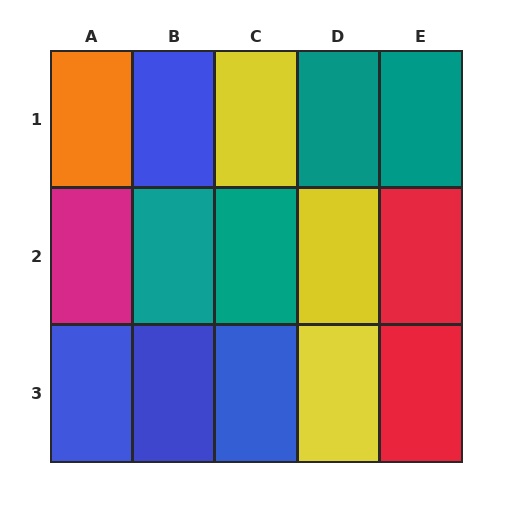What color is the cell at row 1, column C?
Yellow.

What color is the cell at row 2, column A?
Magenta.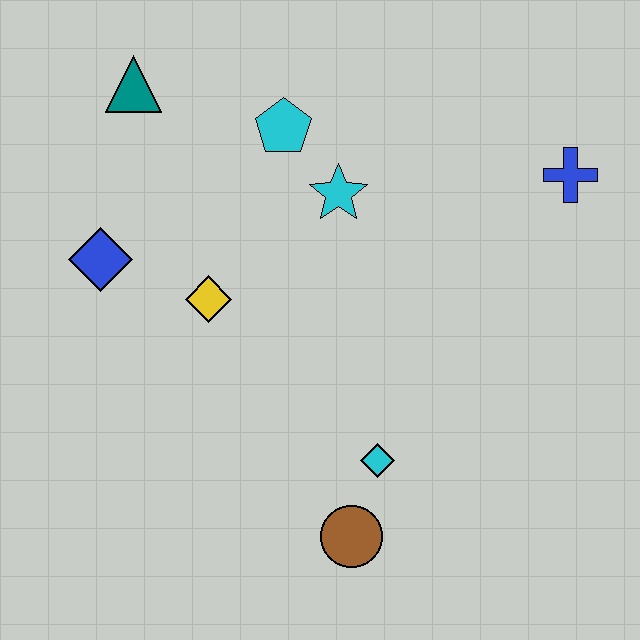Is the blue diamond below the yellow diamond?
No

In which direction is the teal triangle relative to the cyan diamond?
The teal triangle is above the cyan diamond.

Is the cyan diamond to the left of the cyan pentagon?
No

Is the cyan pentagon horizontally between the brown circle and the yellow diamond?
Yes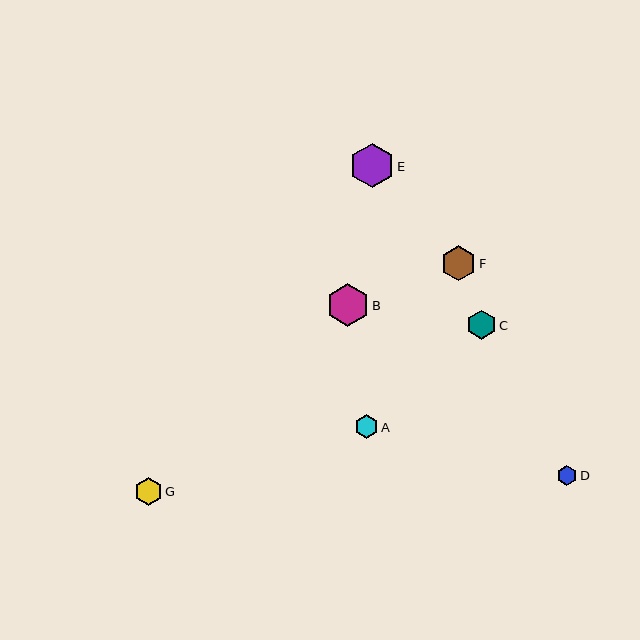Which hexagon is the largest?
Hexagon E is the largest with a size of approximately 44 pixels.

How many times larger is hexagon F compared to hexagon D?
Hexagon F is approximately 1.8 times the size of hexagon D.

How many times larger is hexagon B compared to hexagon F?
Hexagon B is approximately 1.2 times the size of hexagon F.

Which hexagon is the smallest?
Hexagon D is the smallest with a size of approximately 20 pixels.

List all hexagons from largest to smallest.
From largest to smallest: E, B, F, C, G, A, D.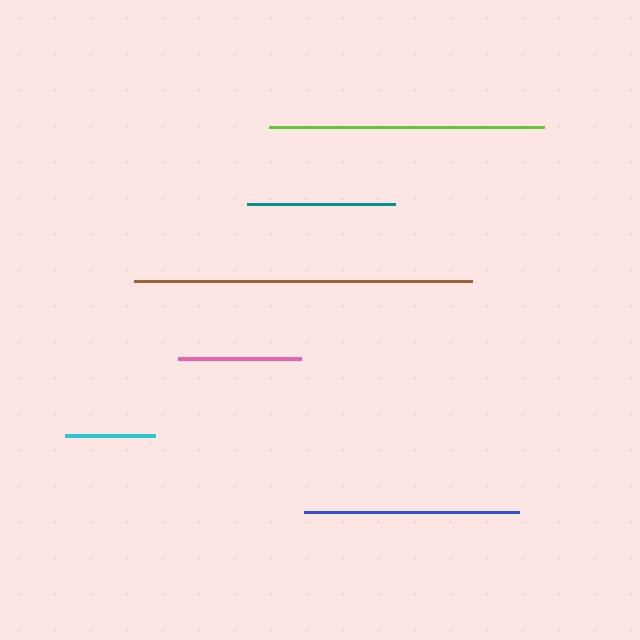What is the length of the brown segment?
The brown segment is approximately 338 pixels long.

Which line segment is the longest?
The brown line is the longest at approximately 338 pixels.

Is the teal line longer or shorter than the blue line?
The blue line is longer than the teal line.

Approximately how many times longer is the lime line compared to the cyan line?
The lime line is approximately 3.0 times the length of the cyan line.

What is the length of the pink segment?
The pink segment is approximately 123 pixels long.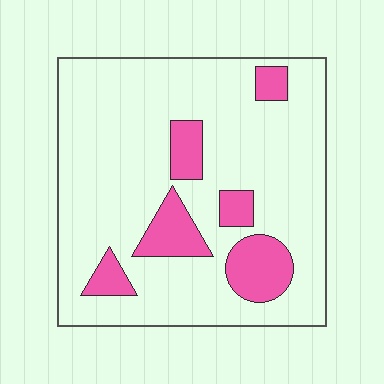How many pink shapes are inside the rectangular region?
6.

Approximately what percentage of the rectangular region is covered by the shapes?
Approximately 15%.